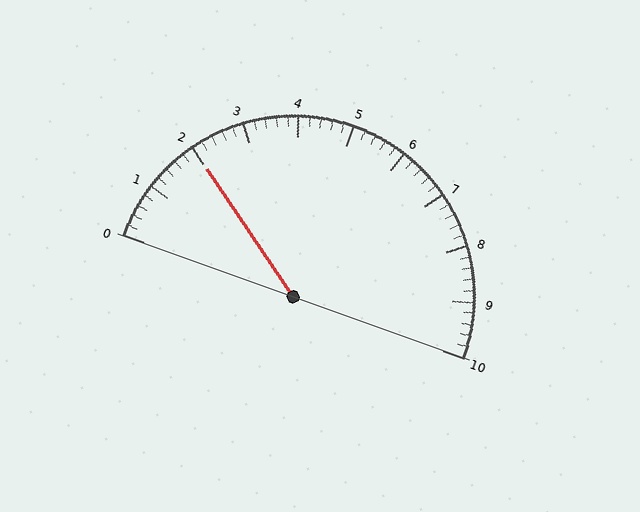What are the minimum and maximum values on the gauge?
The gauge ranges from 0 to 10.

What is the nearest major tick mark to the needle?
The nearest major tick mark is 2.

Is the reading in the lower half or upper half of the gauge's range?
The reading is in the lower half of the range (0 to 10).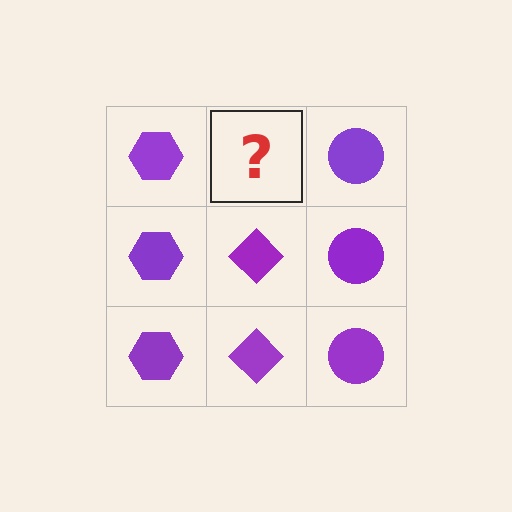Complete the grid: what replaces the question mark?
The question mark should be replaced with a purple diamond.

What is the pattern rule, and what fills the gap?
The rule is that each column has a consistent shape. The gap should be filled with a purple diamond.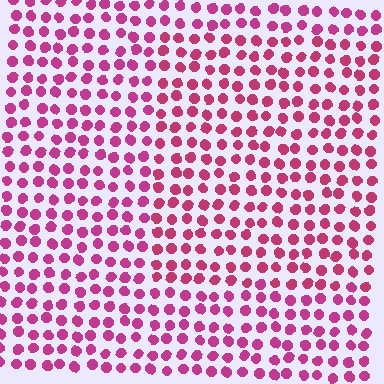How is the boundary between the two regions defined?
The boundary is defined purely by a slight shift in hue (about 15 degrees). Spacing, size, and orientation are identical on both sides.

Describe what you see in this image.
The image is filled with small magenta elements in a uniform arrangement. A rectangle-shaped region is visible where the elements are tinted to a slightly different hue, forming a subtle color boundary.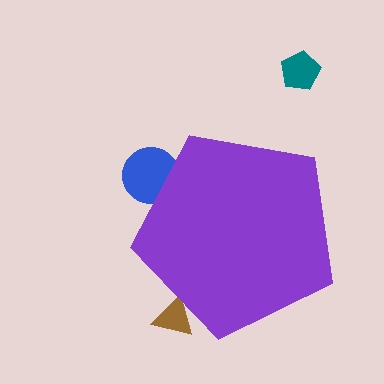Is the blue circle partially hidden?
Yes, the blue circle is partially hidden behind the purple pentagon.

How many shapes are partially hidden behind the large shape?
2 shapes are partially hidden.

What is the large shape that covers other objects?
A purple pentagon.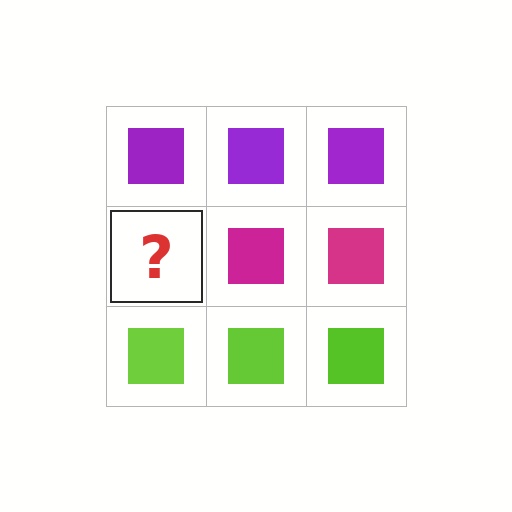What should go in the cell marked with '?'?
The missing cell should contain a magenta square.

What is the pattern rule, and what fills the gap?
The rule is that each row has a consistent color. The gap should be filled with a magenta square.